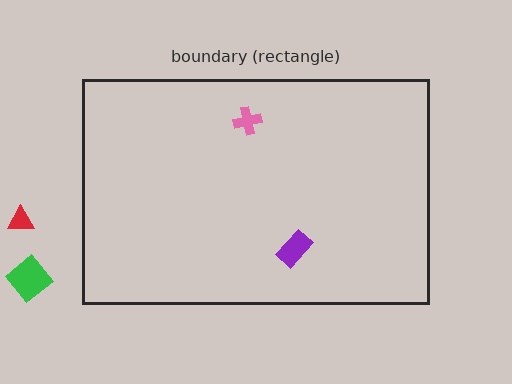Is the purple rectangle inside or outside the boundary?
Inside.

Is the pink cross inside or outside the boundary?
Inside.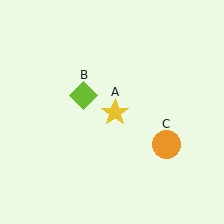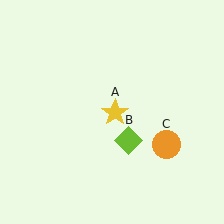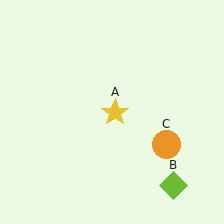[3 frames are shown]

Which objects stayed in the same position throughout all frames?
Yellow star (object A) and orange circle (object C) remained stationary.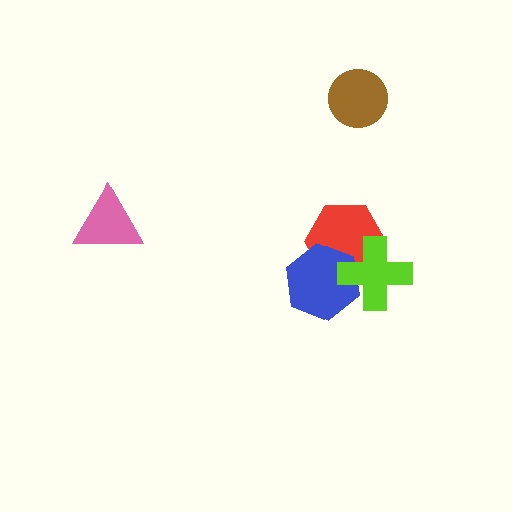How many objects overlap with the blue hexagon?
2 objects overlap with the blue hexagon.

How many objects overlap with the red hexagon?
2 objects overlap with the red hexagon.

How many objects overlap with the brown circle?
0 objects overlap with the brown circle.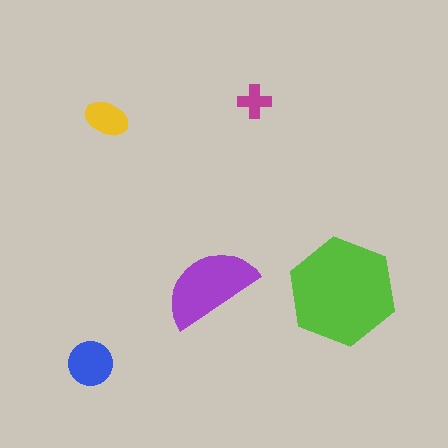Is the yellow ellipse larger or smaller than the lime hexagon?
Smaller.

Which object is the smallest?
The magenta cross.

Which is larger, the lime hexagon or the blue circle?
The lime hexagon.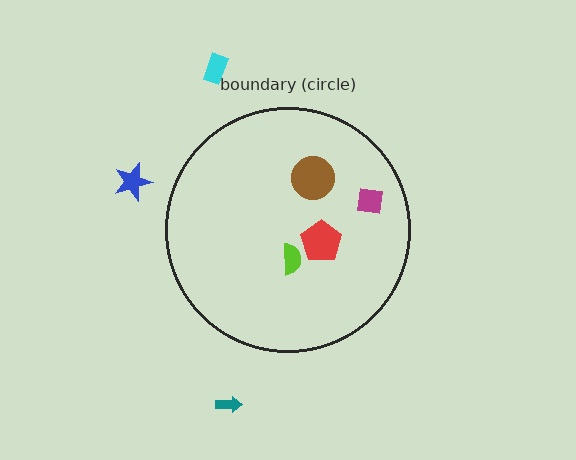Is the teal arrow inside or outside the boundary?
Outside.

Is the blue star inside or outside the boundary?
Outside.